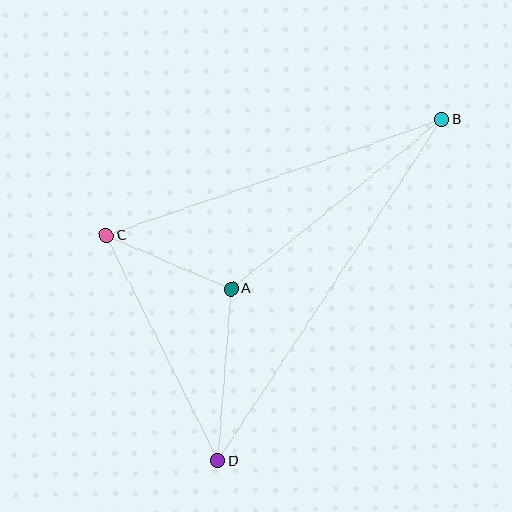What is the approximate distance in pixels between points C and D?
The distance between C and D is approximately 251 pixels.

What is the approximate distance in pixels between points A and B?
The distance between A and B is approximately 271 pixels.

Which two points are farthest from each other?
Points B and D are farthest from each other.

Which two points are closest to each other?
Points A and C are closest to each other.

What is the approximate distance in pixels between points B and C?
The distance between B and C is approximately 355 pixels.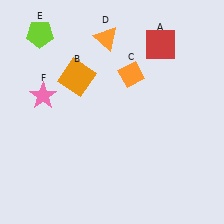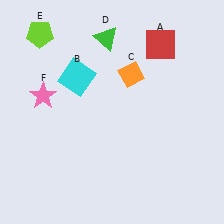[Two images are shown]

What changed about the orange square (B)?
In Image 1, B is orange. In Image 2, it changed to cyan.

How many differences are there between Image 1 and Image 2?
There are 2 differences between the two images.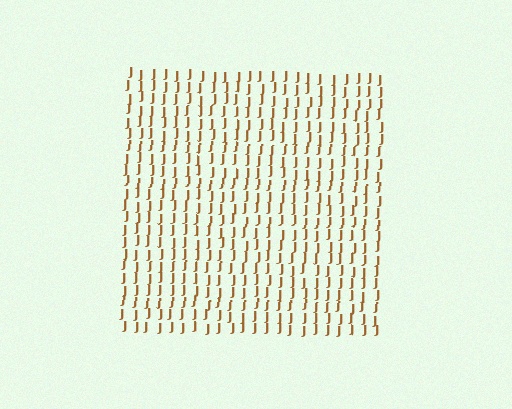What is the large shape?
The large shape is a square.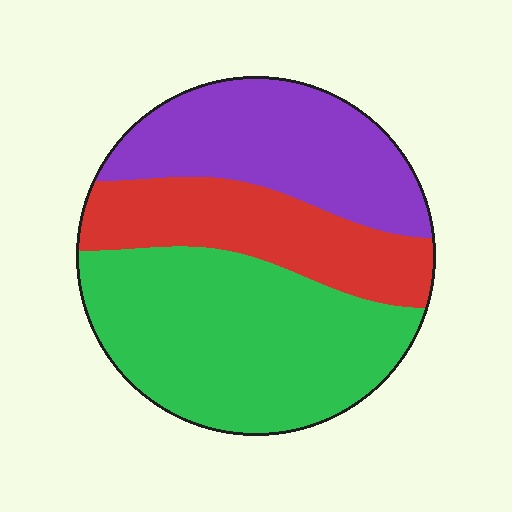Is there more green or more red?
Green.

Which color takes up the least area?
Red, at roughly 25%.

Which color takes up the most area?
Green, at roughly 45%.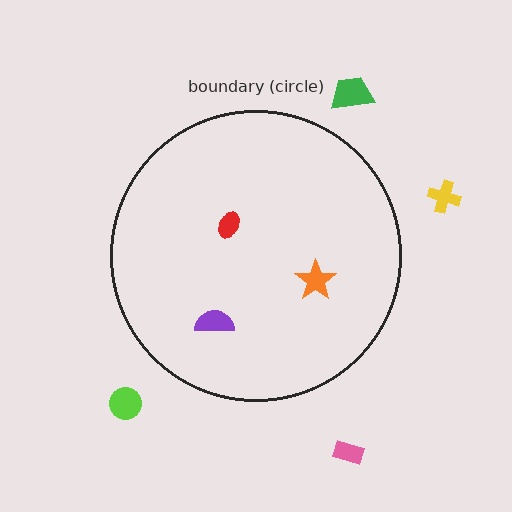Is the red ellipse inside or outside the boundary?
Inside.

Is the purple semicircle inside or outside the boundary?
Inside.